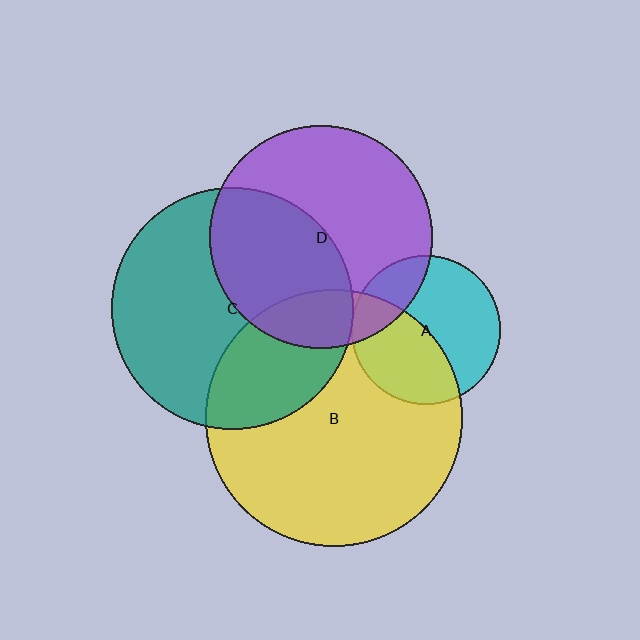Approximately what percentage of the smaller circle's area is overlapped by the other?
Approximately 5%.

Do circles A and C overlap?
Yes.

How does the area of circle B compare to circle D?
Approximately 1.3 times.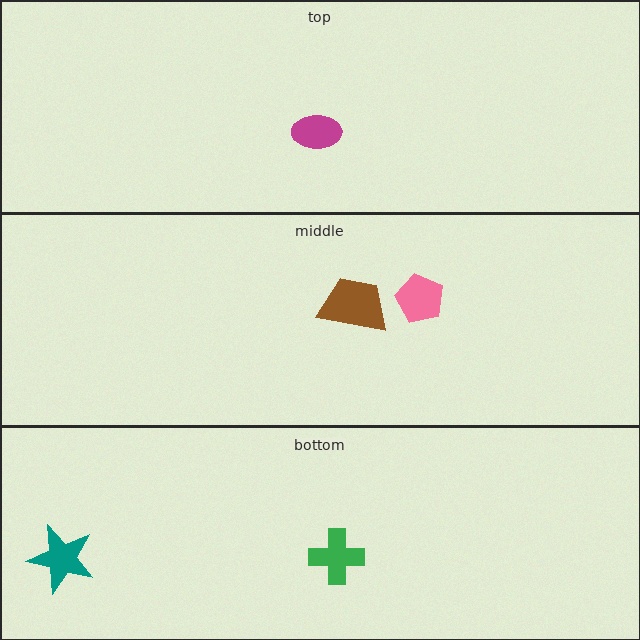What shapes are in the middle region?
The pink pentagon, the brown trapezoid.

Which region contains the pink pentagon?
The middle region.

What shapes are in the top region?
The magenta ellipse.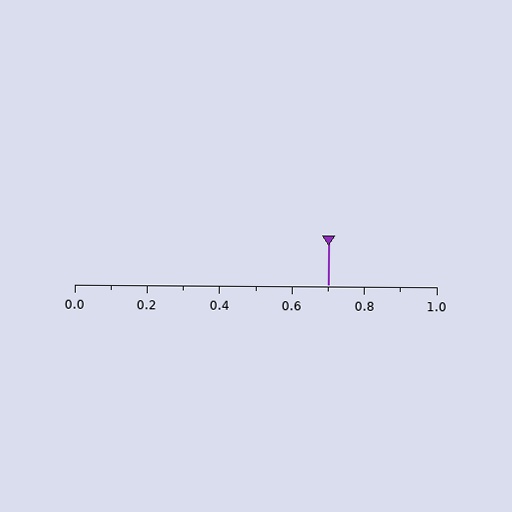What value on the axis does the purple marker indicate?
The marker indicates approximately 0.7.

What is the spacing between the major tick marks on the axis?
The major ticks are spaced 0.2 apart.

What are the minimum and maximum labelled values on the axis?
The axis runs from 0.0 to 1.0.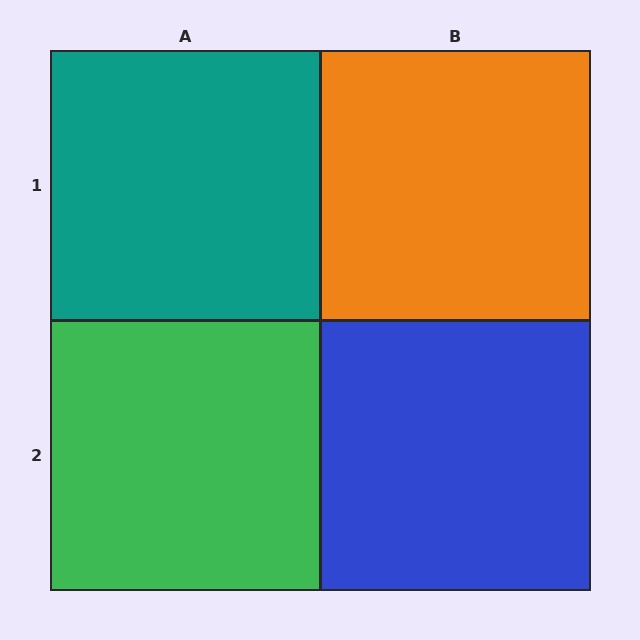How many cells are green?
1 cell is green.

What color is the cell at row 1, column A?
Teal.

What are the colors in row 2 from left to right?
Green, blue.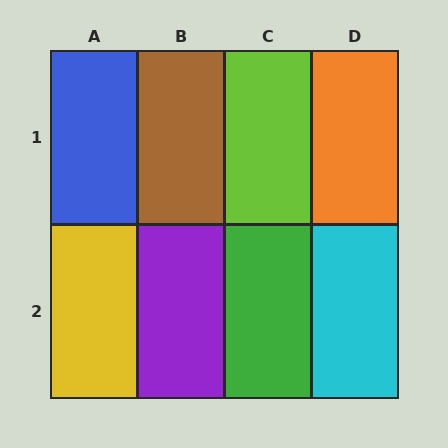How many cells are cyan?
1 cell is cyan.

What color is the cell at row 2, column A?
Yellow.